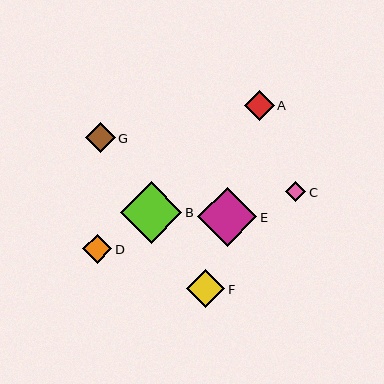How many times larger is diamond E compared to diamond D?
Diamond E is approximately 2.0 times the size of diamond D.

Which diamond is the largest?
Diamond B is the largest with a size of approximately 62 pixels.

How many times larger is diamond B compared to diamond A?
Diamond B is approximately 2.1 times the size of diamond A.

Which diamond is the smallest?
Diamond C is the smallest with a size of approximately 20 pixels.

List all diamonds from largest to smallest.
From largest to smallest: B, E, F, G, A, D, C.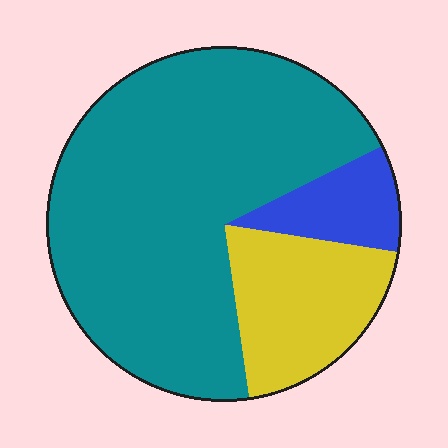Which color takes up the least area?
Blue, at roughly 10%.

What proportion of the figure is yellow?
Yellow covers 20% of the figure.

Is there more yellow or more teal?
Teal.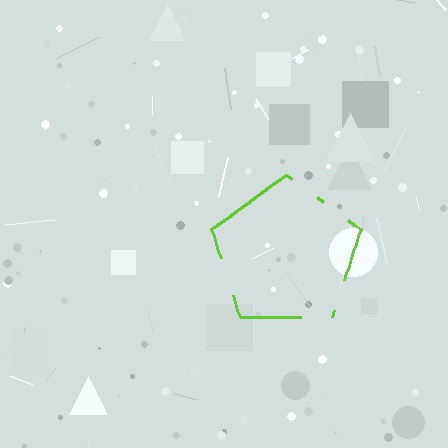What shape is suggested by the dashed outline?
The dashed outline suggests a pentagon.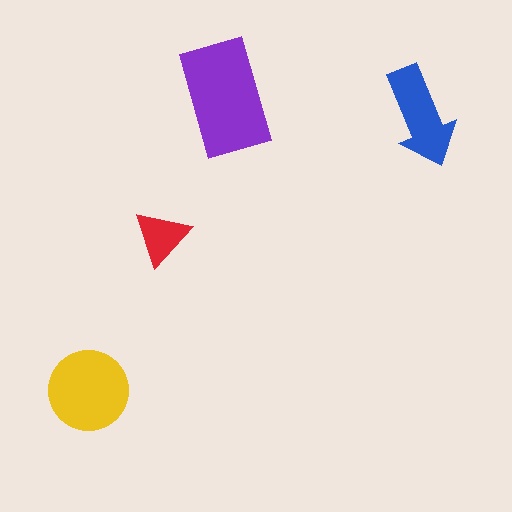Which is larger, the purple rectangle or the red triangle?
The purple rectangle.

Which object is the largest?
The purple rectangle.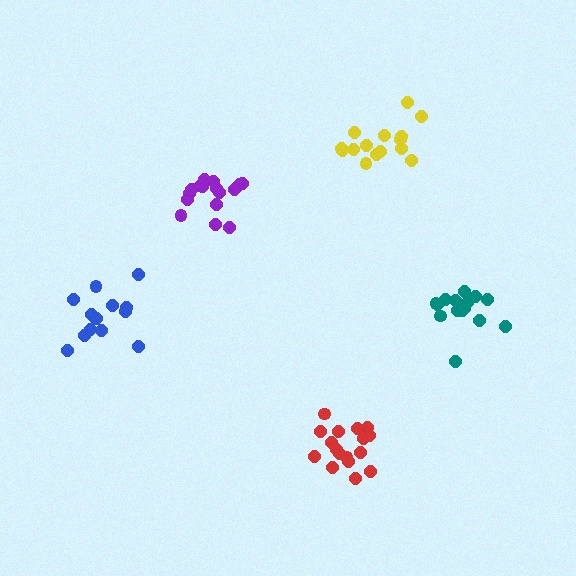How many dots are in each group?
Group 1: 17 dots, Group 2: 15 dots, Group 3: 14 dots, Group 4: 16 dots, Group 5: 15 dots (77 total).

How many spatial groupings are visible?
There are 5 spatial groupings.